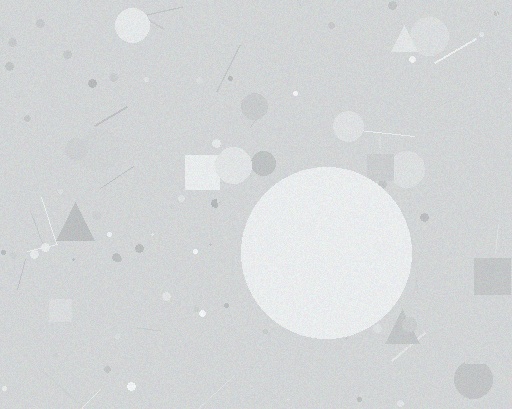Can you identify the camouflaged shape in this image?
The camouflaged shape is a circle.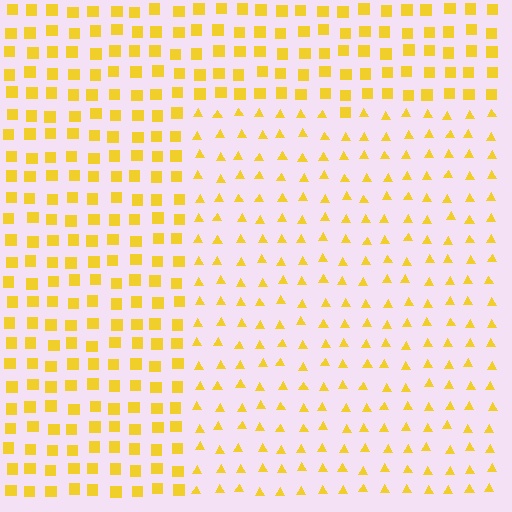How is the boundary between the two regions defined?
The boundary is defined by a change in element shape: triangles inside vs. squares outside. All elements share the same color and spacing.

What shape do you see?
I see a rectangle.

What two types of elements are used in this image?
The image uses triangles inside the rectangle region and squares outside it.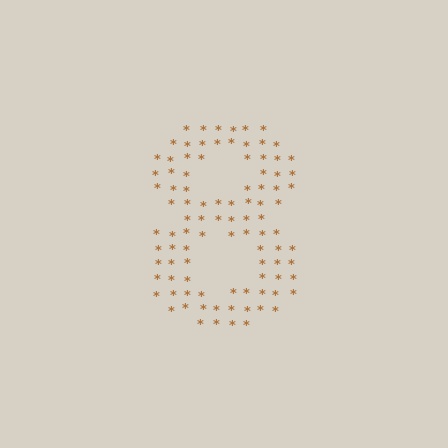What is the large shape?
The large shape is the digit 8.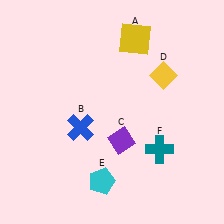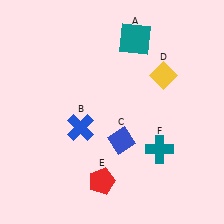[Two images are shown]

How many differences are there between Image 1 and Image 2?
There are 3 differences between the two images.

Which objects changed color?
A changed from yellow to teal. C changed from purple to blue. E changed from cyan to red.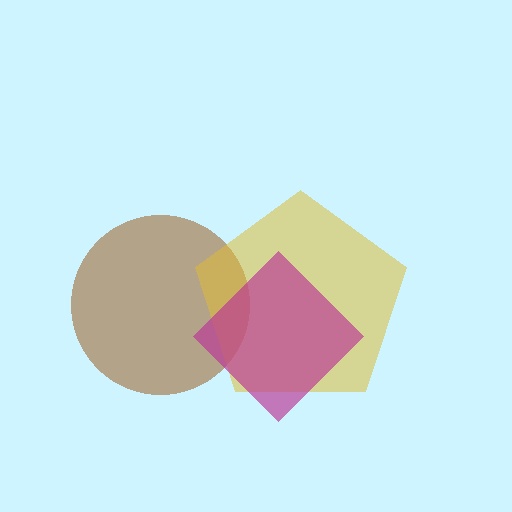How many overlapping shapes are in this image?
There are 3 overlapping shapes in the image.